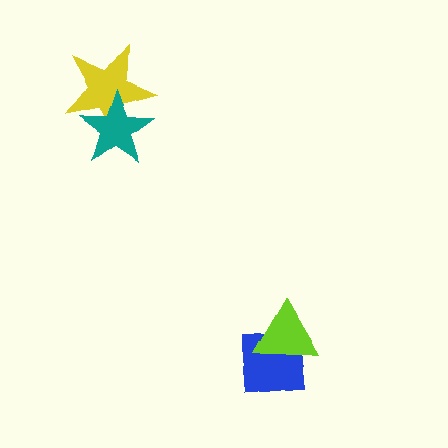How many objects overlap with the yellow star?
1 object overlaps with the yellow star.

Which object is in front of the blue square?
The lime triangle is in front of the blue square.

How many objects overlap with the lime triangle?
1 object overlaps with the lime triangle.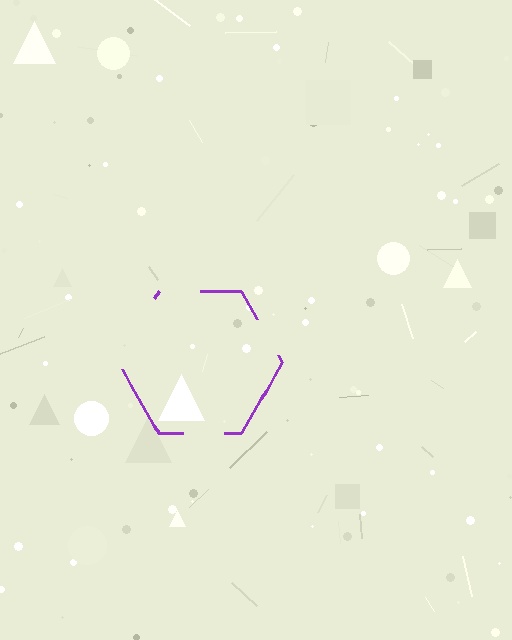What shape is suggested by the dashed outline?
The dashed outline suggests a hexagon.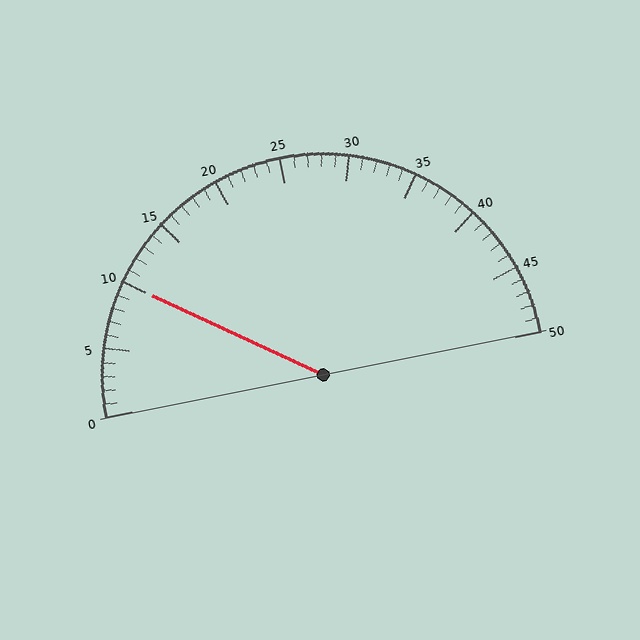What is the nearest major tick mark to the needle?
The nearest major tick mark is 10.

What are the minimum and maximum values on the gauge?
The gauge ranges from 0 to 50.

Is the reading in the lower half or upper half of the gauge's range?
The reading is in the lower half of the range (0 to 50).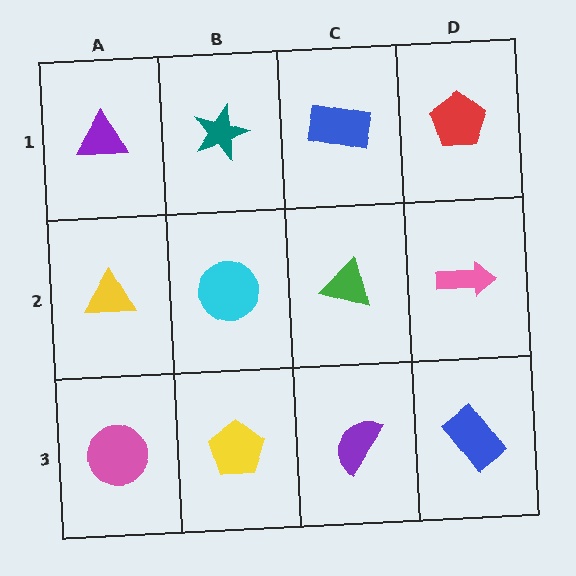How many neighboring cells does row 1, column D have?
2.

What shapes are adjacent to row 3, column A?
A yellow triangle (row 2, column A), a yellow pentagon (row 3, column B).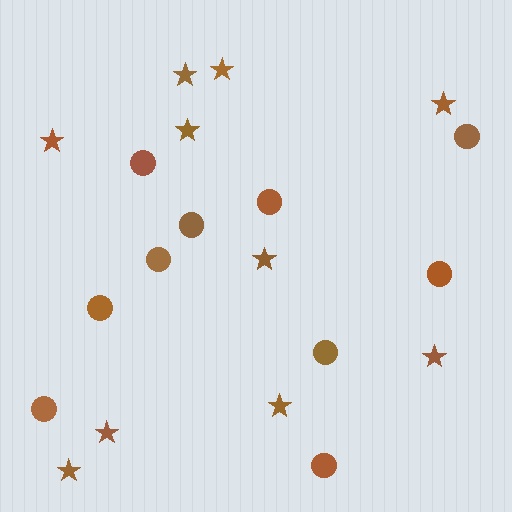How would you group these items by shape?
There are 2 groups: one group of circles (10) and one group of stars (10).